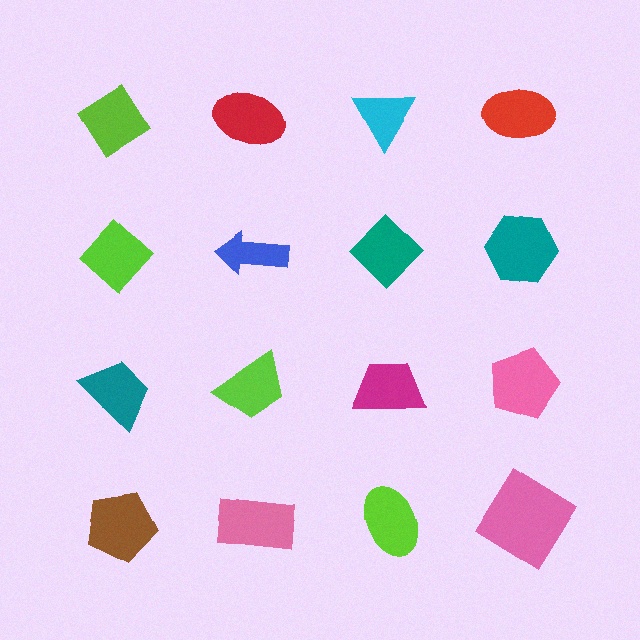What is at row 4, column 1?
A brown pentagon.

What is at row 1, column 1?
A lime diamond.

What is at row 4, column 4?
A pink diamond.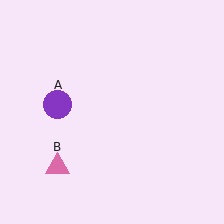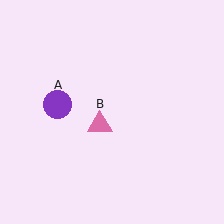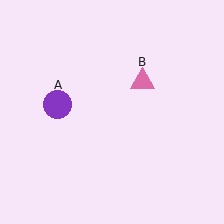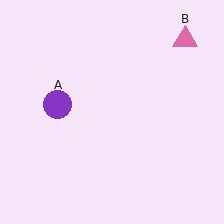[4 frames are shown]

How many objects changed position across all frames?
1 object changed position: pink triangle (object B).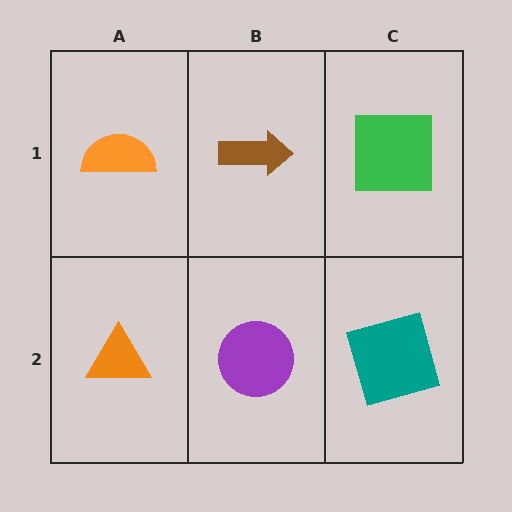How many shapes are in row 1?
3 shapes.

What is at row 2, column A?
An orange triangle.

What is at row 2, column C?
A teal square.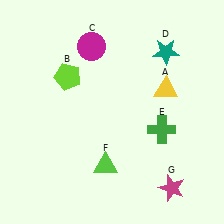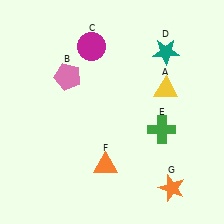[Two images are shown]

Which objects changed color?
B changed from lime to pink. F changed from lime to orange. G changed from magenta to orange.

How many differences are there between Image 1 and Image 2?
There are 3 differences between the two images.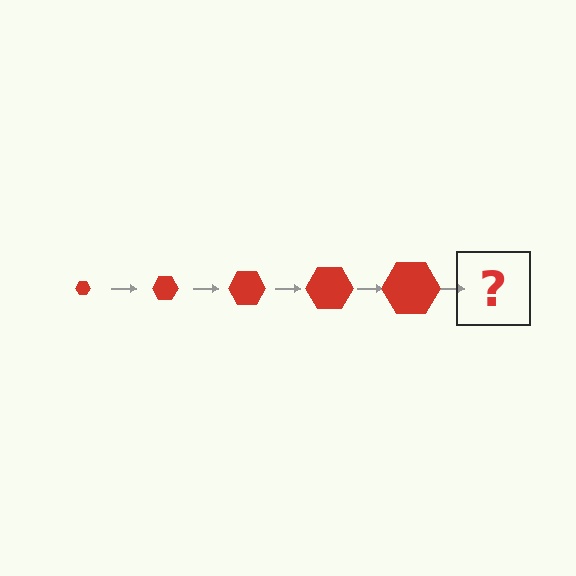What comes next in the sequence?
The next element should be a red hexagon, larger than the previous one.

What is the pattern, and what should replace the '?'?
The pattern is that the hexagon gets progressively larger each step. The '?' should be a red hexagon, larger than the previous one.